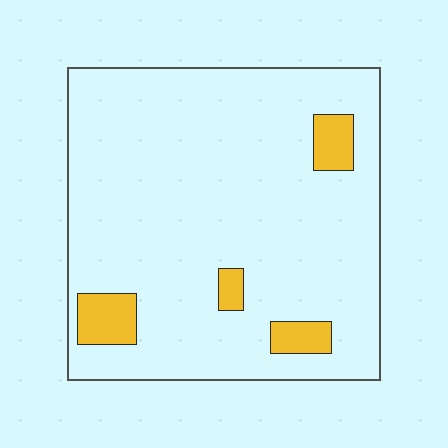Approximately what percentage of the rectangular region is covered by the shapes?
Approximately 10%.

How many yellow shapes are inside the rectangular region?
4.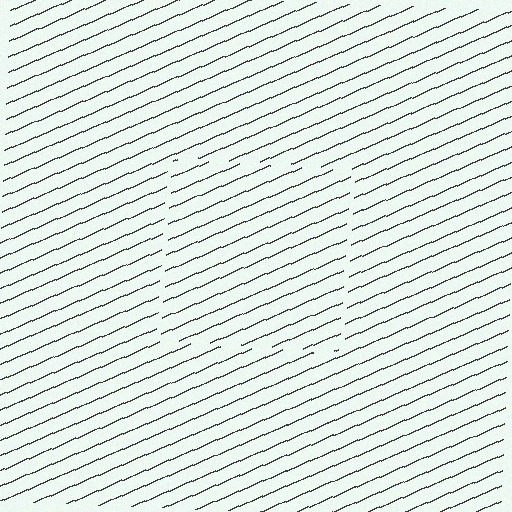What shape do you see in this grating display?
An illusory square. The interior of the shape contains the same grating, shifted by half a period — the contour is defined by the phase discontinuity where line-ends from the inner and outer gratings abut.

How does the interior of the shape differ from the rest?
The interior of the shape contains the same grating, shifted by half a period — the contour is defined by the phase discontinuity where line-ends from the inner and outer gratings abut.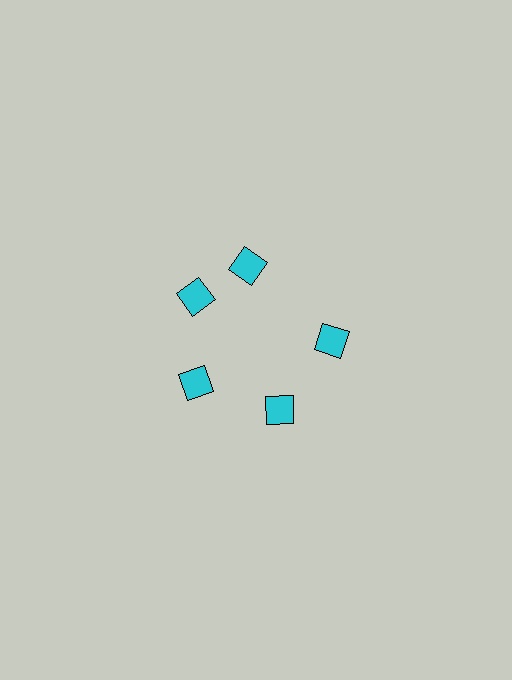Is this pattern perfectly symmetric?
No. The 5 cyan diamonds are arranged in a ring, but one element near the 1 o'clock position is rotated out of alignment along the ring, breaking the 5-fold rotational symmetry.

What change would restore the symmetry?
The symmetry would be restored by rotating it back into even spacing with its neighbors so that all 5 diamonds sit at equal angles and equal distance from the center.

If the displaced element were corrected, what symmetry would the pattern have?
It would have 5-fold rotational symmetry — the pattern would map onto itself every 72 degrees.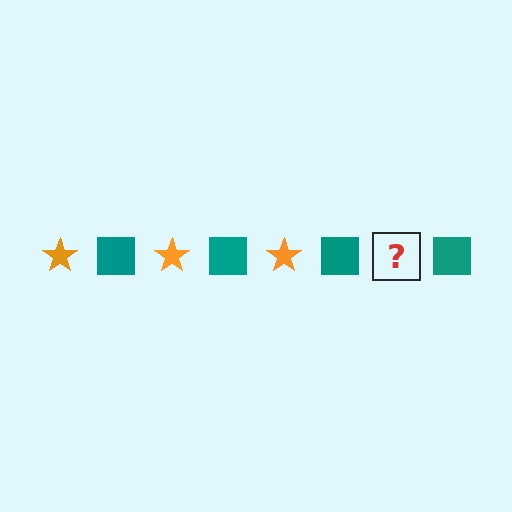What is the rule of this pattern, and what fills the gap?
The rule is that the pattern alternates between orange star and teal square. The gap should be filled with an orange star.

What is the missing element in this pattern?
The missing element is an orange star.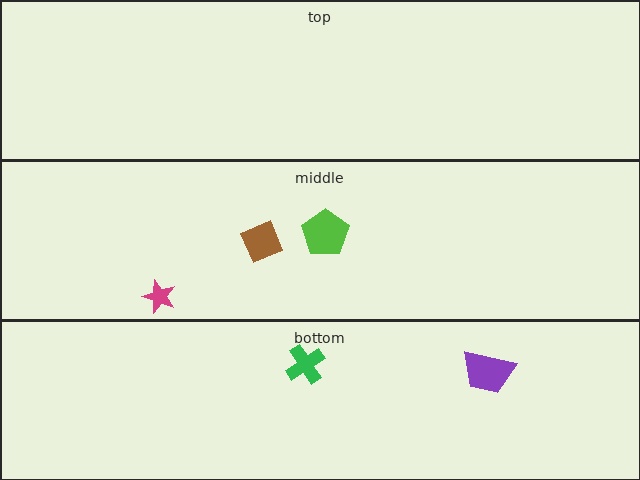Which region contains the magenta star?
The middle region.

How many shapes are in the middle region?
3.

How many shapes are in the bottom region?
2.